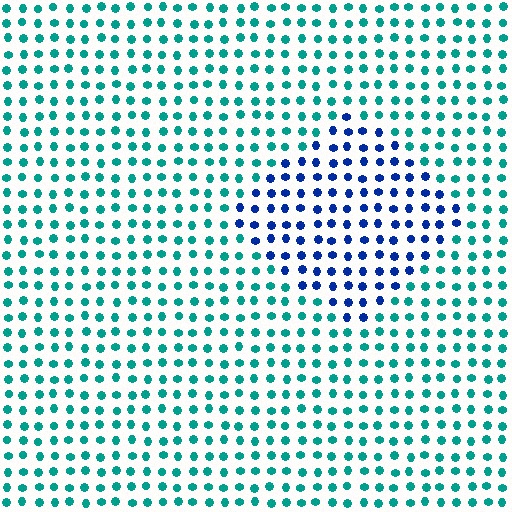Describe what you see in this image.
The image is filled with small teal elements in a uniform arrangement. A diamond-shaped region is visible where the elements are tinted to a slightly different hue, forming a subtle color boundary.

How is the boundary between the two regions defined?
The boundary is defined purely by a slight shift in hue (about 51 degrees). Spacing, size, and orientation are identical on both sides.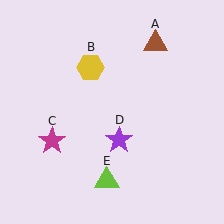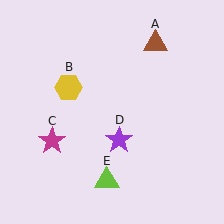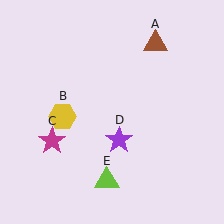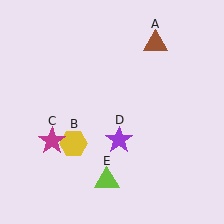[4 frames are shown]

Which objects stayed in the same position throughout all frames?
Brown triangle (object A) and magenta star (object C) and purple star (object D) and lime triangle (object E) remained stationary.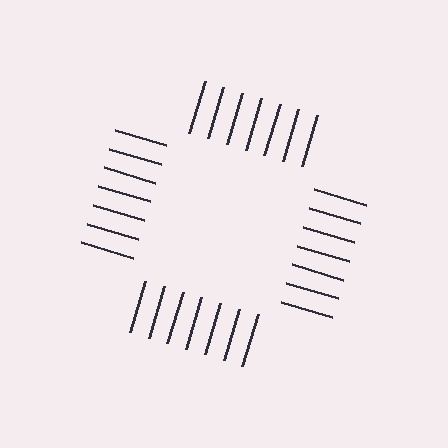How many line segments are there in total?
28 — 7 along each of the 4 edges.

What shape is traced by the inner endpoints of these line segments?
An illusory square — the line segments terminate on its edges but no continuous stroke is drawn.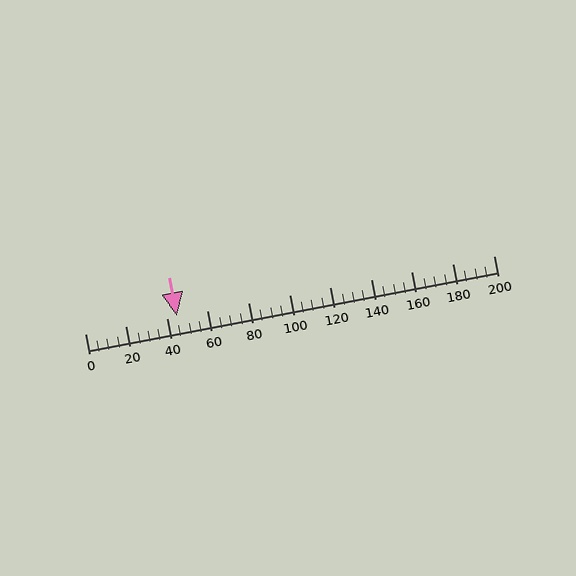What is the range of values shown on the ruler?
The ruler shows values from 0 to 200.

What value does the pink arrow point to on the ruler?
The pink arrow points to approximately 45.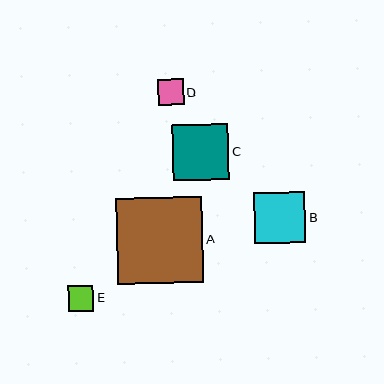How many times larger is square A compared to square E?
Square A is approximately 3.4 times the size of square E.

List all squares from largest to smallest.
From largest to smallest: A, C, B, E, D.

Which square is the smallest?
Square D is the smallest with a size of approximately 26 pixels.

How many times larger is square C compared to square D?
Square C is approximately 2.2 times the size of square D.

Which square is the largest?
Square A is the largest with a size of approximately 86 pixels.